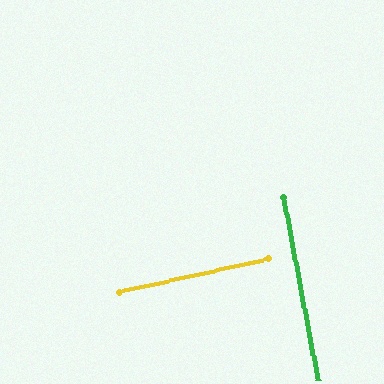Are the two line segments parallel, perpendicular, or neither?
Perpendicular — they meet at approximately 88°.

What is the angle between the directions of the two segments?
Approximately 88 degrees.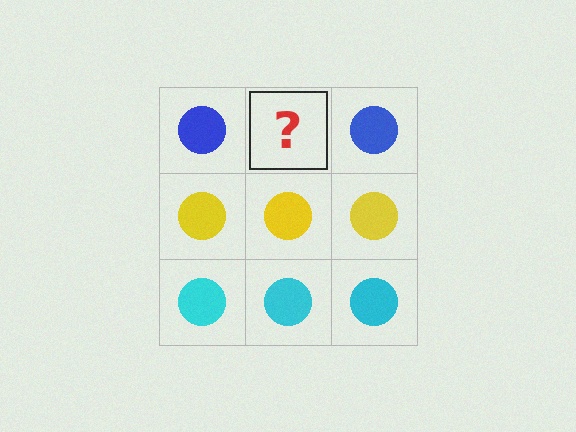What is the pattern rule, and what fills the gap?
The rule is that each row has a consistent color. The gap should be filled with a blue circle.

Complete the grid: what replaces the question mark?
The question mark should be replaced with a blue circle.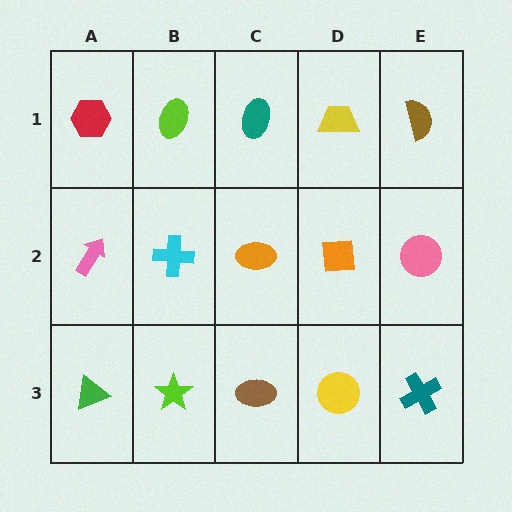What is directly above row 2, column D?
A yellow trapezoid.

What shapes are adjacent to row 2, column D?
A yellow trapezoid (row 1, column D), a yellow circle (row 3, column D), an orange ellipse (row 2, column C), a pink circle (row 2, column E).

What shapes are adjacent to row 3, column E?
A pink circle (row 2, column E), a yellow circle (row 3, column D).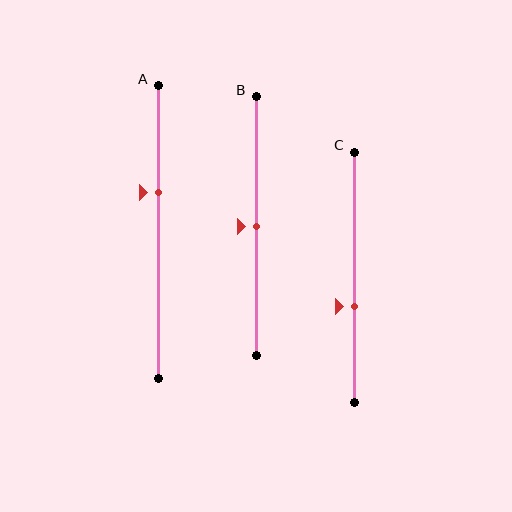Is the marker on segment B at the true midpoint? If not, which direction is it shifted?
Yes, the marker on segment B is at the true midpoint.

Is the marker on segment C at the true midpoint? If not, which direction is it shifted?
No, the marker on segment C is shifted downward by about 12% of the segment length.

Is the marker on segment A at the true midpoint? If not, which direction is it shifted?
No, the marker on segment A is shifted upward by about 14% of the segment length.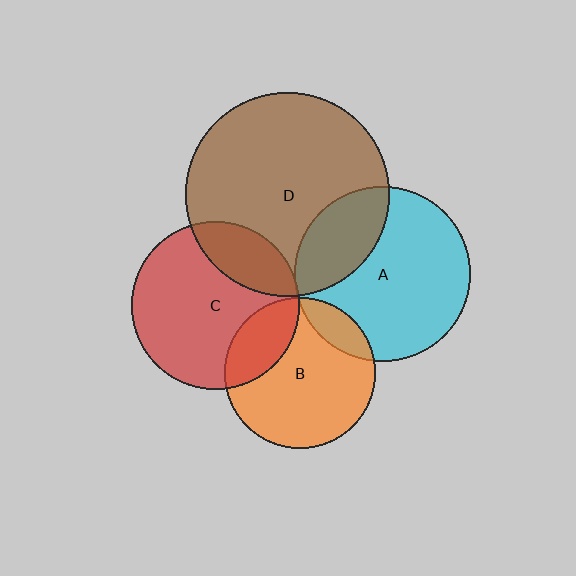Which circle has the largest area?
Circle D (brown).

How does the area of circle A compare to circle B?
Approximately 1.4 times.